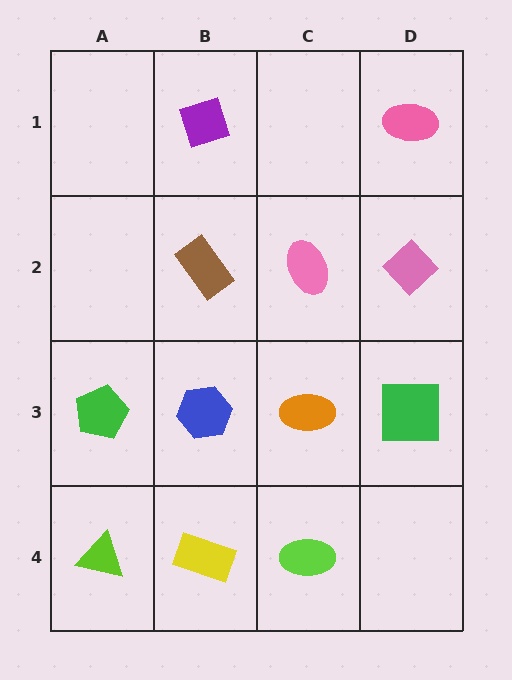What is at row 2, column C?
A pink ellipse.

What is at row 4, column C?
A lime ellipse.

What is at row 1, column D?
A pink ellipse.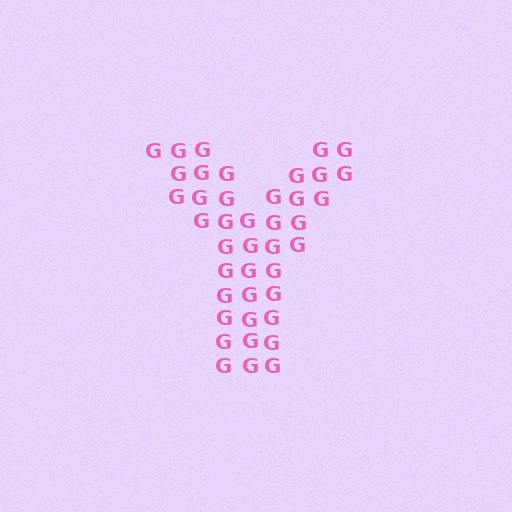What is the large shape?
The large shape is the letter Y.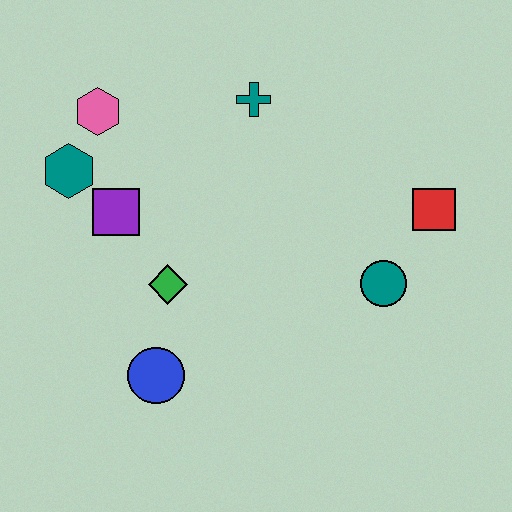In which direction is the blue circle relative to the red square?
The blue circle is to the left of the red square.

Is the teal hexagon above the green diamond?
Yes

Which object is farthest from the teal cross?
The blue circle is farthest from the teal cross.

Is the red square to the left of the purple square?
No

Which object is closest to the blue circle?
The green diamond is closest to the blue circle.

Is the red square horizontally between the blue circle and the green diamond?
No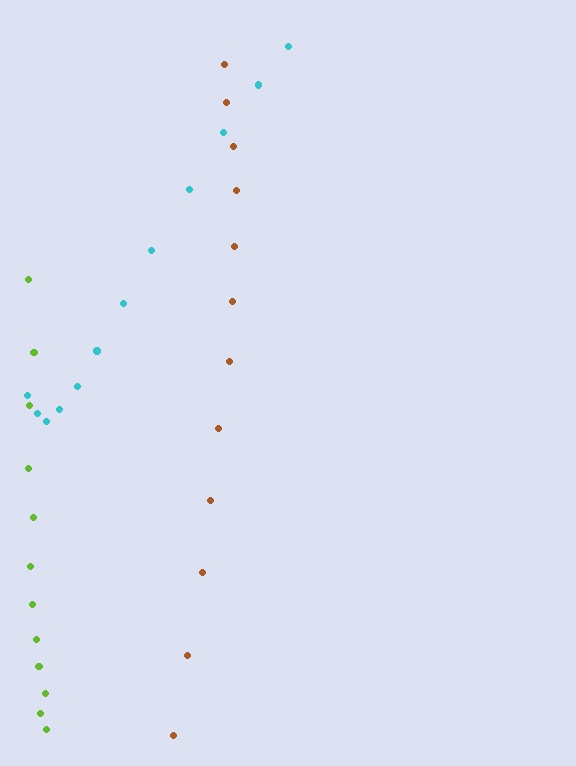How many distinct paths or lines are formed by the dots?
There are 3 distinct paths.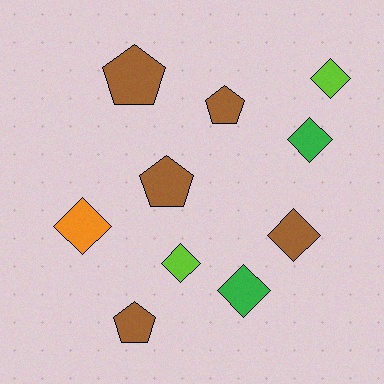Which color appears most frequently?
Brown, with 5 objects.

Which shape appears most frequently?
Diamond, with 6 objects.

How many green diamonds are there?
There are 2 green diamonds.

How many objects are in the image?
There are 10 objects.